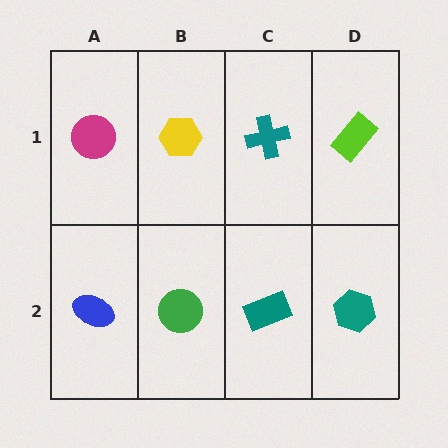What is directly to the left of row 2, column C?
A green circle.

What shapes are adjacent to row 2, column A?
A magenta circle (row 1, column A), a green circle (row 2, column B).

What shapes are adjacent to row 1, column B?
A green circle (row 2, column B), a magenta circle (row 1, column A), a teal cross (row 1, column C).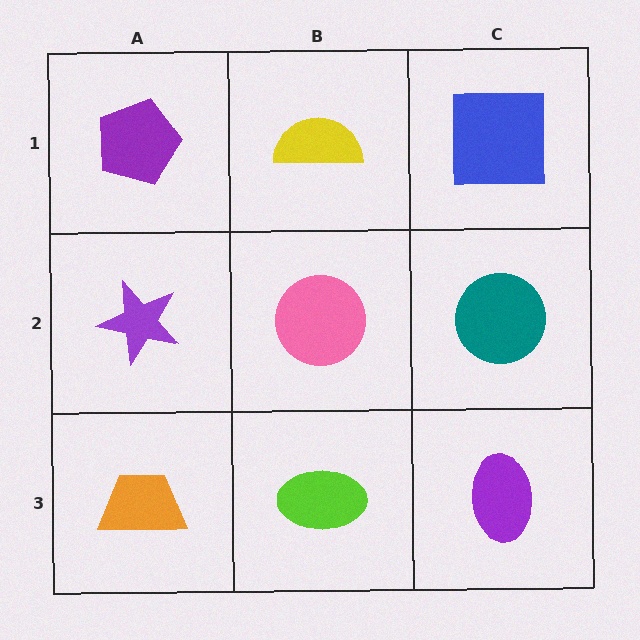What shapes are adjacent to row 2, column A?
A purple pentagon (row 1, column A), an orange trapezoid (row 3, column A), a pink circle (row 2, column B).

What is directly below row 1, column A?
A purple star.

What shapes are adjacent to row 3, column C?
A teal circle (row 2, column C), a lime ellipse (row 3, column B).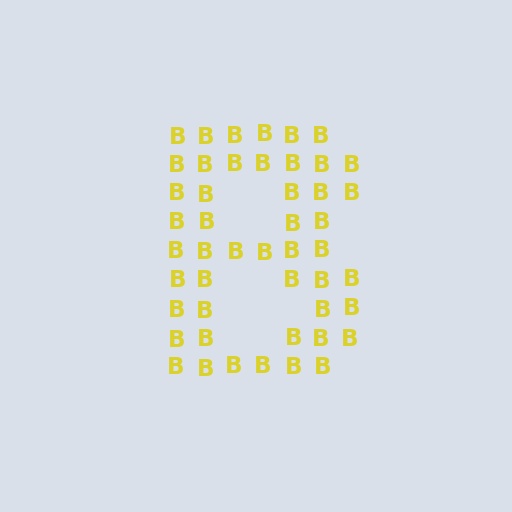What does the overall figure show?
The overall figure shows the letter B.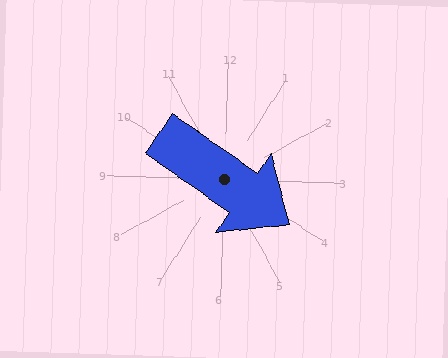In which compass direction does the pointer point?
Southeast.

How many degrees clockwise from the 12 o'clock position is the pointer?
Approximately 123 degrees.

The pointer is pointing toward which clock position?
Roughly 4 o'clock.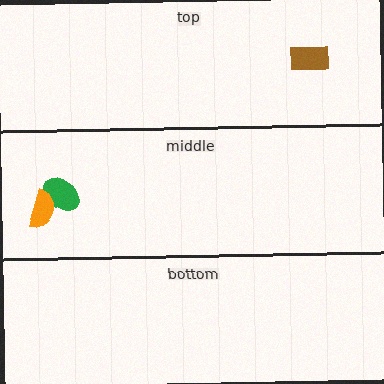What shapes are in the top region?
The brown rectangle.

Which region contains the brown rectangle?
The top region.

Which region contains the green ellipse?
The middle region.